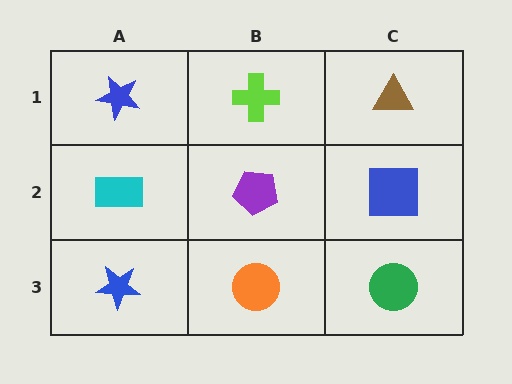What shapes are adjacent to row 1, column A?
A cyan rectangle (row 2, column A), a lime cross (row 1, column B).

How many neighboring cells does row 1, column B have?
3.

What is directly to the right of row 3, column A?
An orange circle.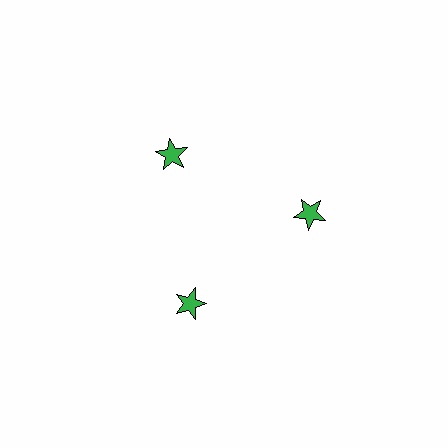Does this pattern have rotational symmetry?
Yes, this pattern has 3-fold rotational symmetry. It looks the same after rotating 120 degrees around the center.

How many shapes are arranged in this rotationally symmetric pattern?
There are 3 shapes, arranged in 3 groups of 1.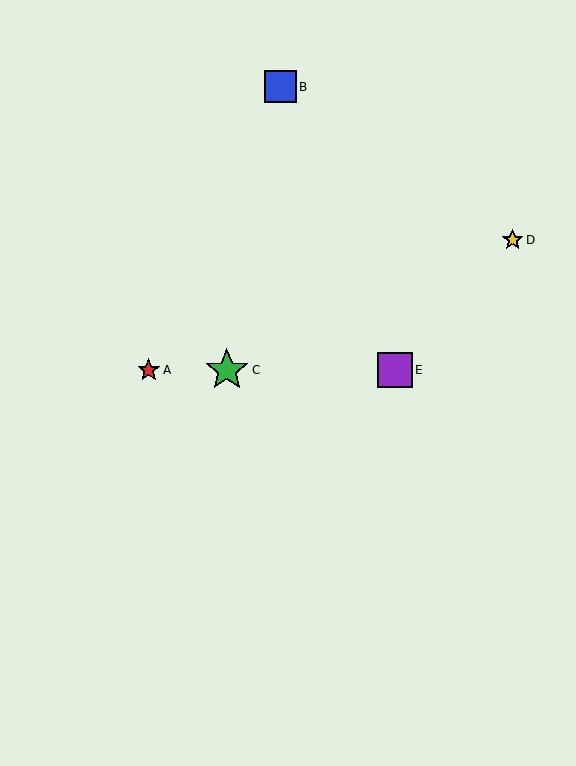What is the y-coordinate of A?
Object A is at y≈370.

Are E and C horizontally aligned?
Yes, both are at y≈370.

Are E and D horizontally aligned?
No, E is at y≈370 and D is at y≈240.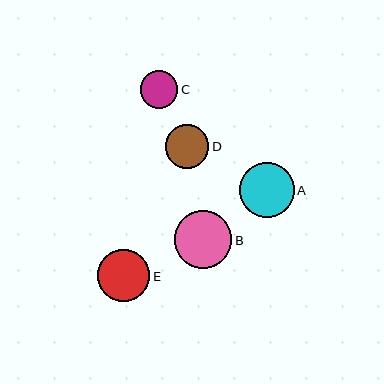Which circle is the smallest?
Circle C is the smallest with a size of approximately 37 pixels.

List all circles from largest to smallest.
From largest to smallest: B, A, E, D, C.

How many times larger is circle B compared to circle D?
Circle B is approximately 1.3 times the size of circle D.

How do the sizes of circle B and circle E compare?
Circle B and circle E are approximately the same size.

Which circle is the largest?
Circle B is the largest with a size of approximately 57 pixels.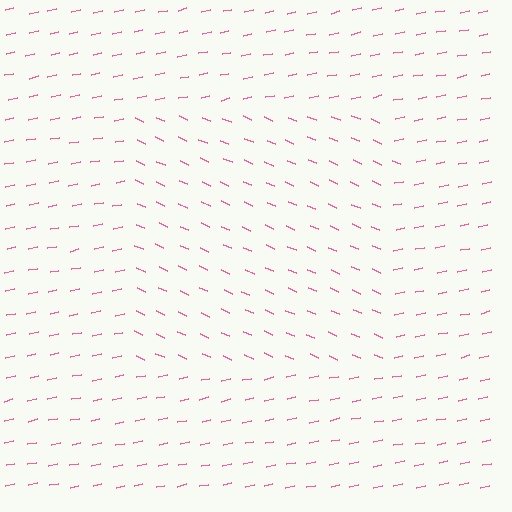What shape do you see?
I see a rectangle.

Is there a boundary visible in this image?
Yes, there is a texture boundary formed by a change in line orientation.